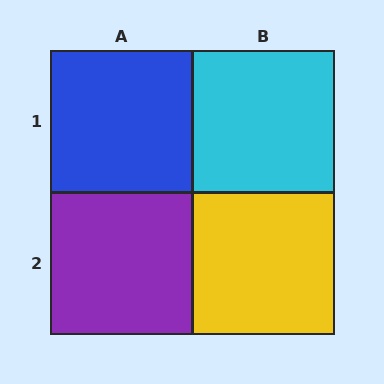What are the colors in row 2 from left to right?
Purple, yellow.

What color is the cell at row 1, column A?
Blue.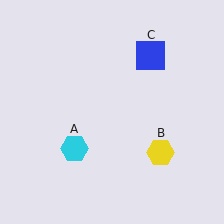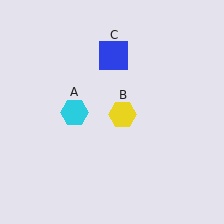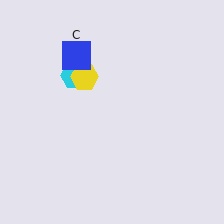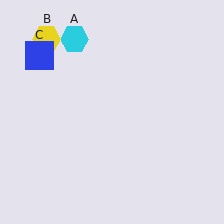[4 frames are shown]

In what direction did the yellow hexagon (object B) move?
The yellow hexagon (object B) moved up and to the left.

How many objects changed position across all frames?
3 objects changed position: cyan hexagon (object A), yellow hexagon (object B), blue square (object C).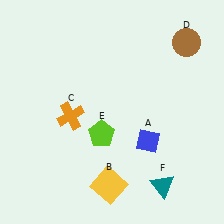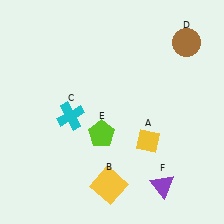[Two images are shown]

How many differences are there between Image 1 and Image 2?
There are 3 differences between the two images.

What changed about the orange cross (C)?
In Image 1, C is orange. In Image 2, it changed to cyan.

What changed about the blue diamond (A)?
In Image 1, A is blue. In Image 2, it changed to yellow.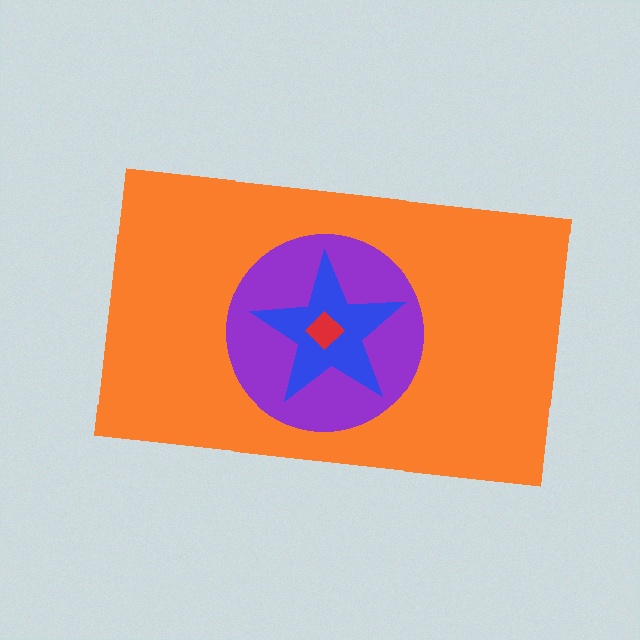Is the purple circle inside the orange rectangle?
Yes.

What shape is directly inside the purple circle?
The blue star.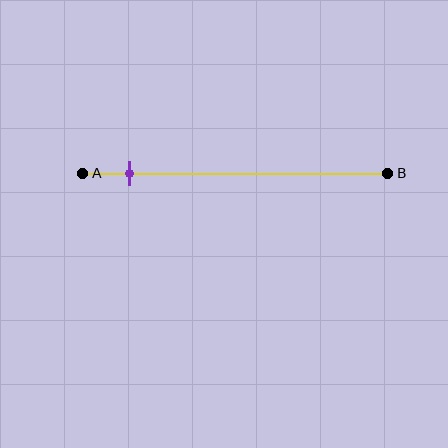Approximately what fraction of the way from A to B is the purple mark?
The purple mark is approximately 15% of the way from A to B.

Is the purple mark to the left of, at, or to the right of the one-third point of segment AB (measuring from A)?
The purple mark is to the left of the one-third point of segment AB.